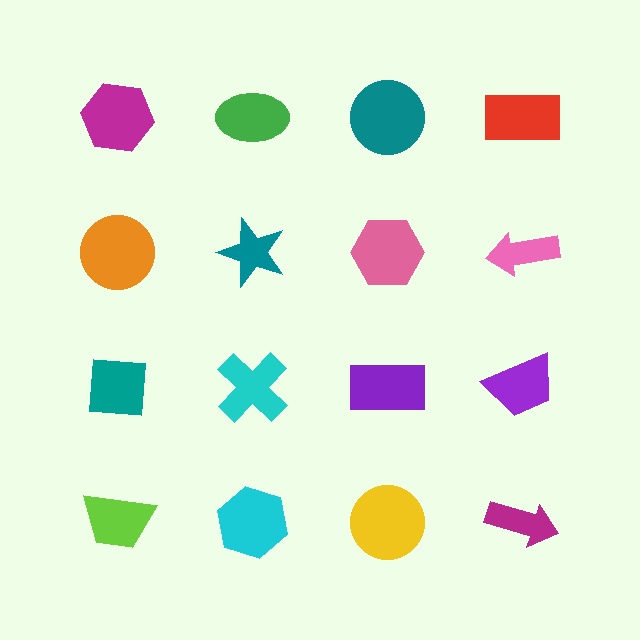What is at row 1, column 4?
A red rectangle.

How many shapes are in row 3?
4 shapes.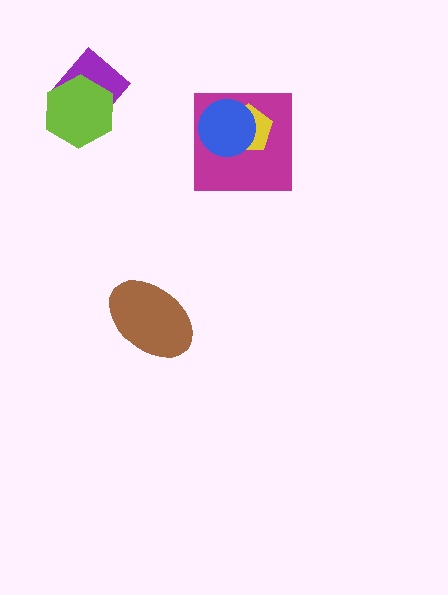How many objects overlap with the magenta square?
2 objects overlap with the magenta square.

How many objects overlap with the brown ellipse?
0 objects overlap with the brown ellipse.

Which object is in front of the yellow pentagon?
The blue circle is in front of the yellow pentagon.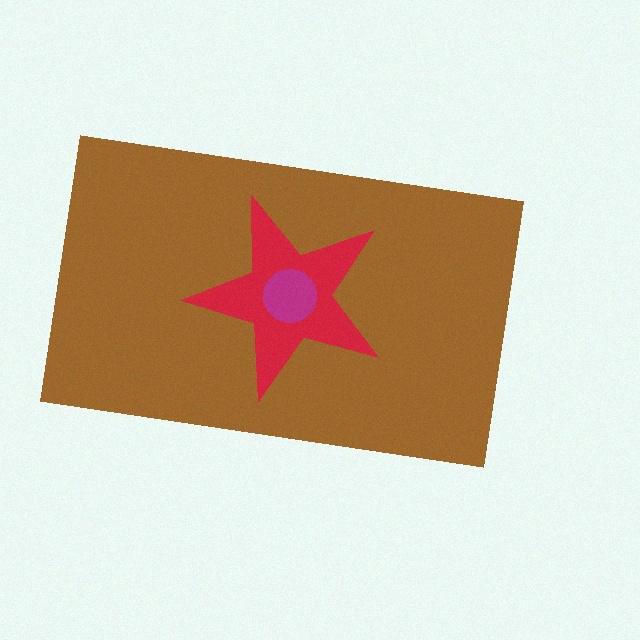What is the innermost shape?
The magenta circle.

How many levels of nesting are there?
3.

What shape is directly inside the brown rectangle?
The red star.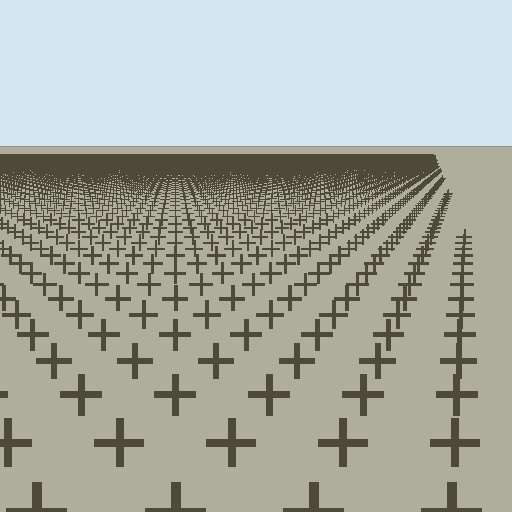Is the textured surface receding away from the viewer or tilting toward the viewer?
The surface is receding away from the viewer. Texture elements get smaller and denser toward the top.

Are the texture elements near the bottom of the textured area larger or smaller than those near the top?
Larger. Near the bottom, elements are closer to the viewer and appear at a bigger on-screen size.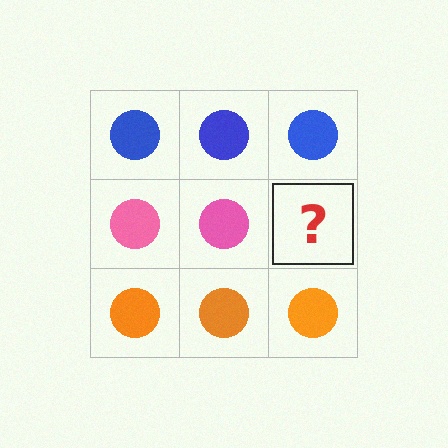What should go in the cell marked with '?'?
The missing cell should contain a pink circle.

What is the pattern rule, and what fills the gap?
The rule is that each row has a consistent color. The gap should be filled with a pink circle.